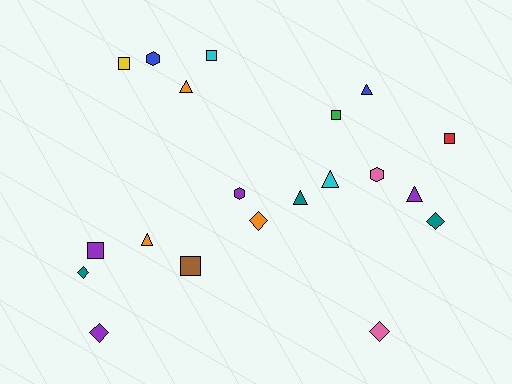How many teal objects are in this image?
There are 3 teal objects.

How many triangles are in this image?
There are 6 triangles.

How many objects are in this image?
There are 20 objects.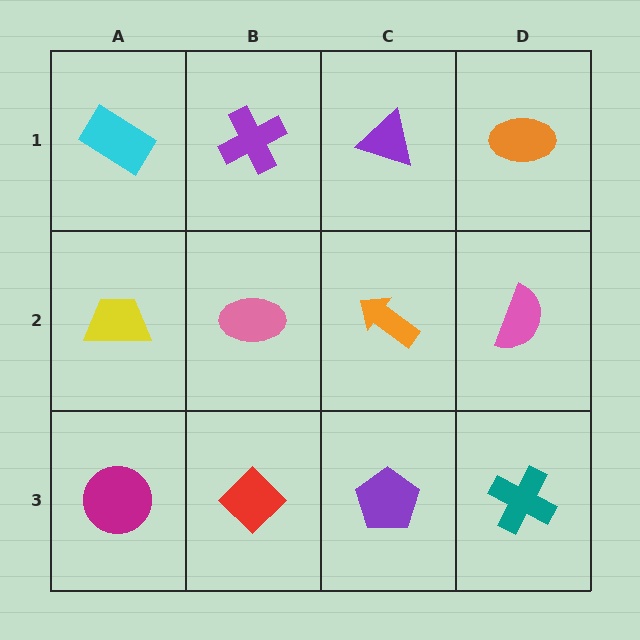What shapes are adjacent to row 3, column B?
A pink ellipse (row 2, column B), a magenta circle (row 3, column A), a purple pentagon (row 3, column C).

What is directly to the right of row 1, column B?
A purple triangle.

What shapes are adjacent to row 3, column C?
An orange arrow (row 2, column C), a red diamond (row 3, column B), a teal cross (row 3, column D).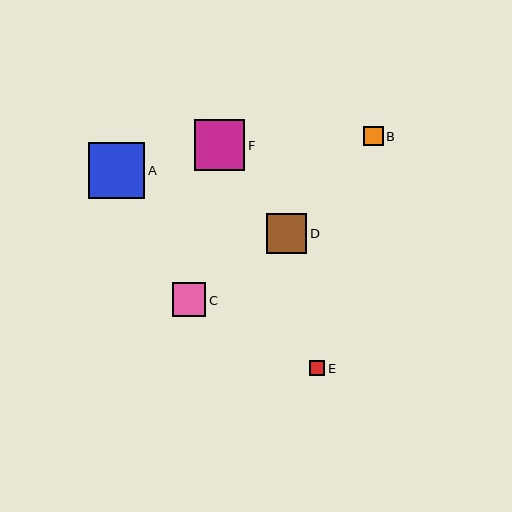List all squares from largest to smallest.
From largest to smallest: A, F, D, C, B, E.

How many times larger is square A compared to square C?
Square A is approximately 1.7 times the size of square C.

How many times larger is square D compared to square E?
Square D is approximately 2.7 times the size of square E.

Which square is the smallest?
Square E is the smallest with a size of approximately 15 pixels.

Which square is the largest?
Square A is the largest with a size of approximately 56 pixels.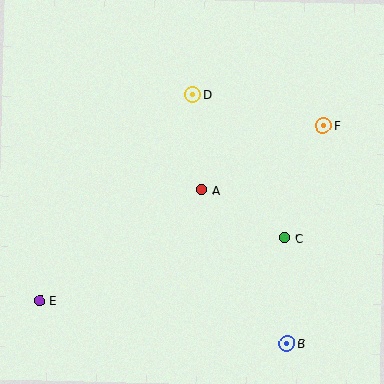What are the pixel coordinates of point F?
Point F is at (324, 126).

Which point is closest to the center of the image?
Point A at (202, 190) is closest to the center.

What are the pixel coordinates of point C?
Point C is at (284, 238).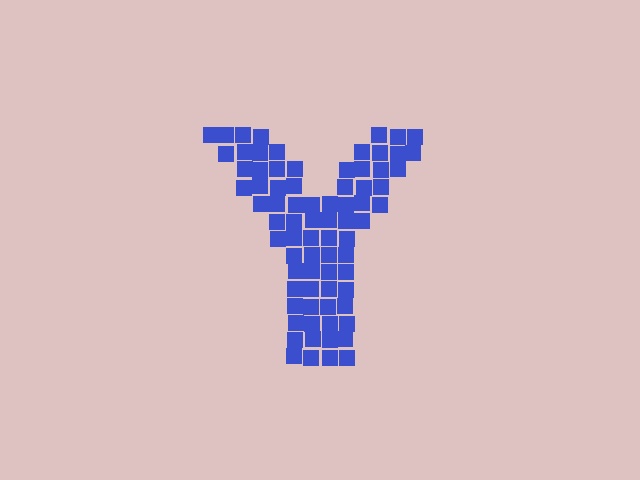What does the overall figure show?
The overall figure shows the letter Y.